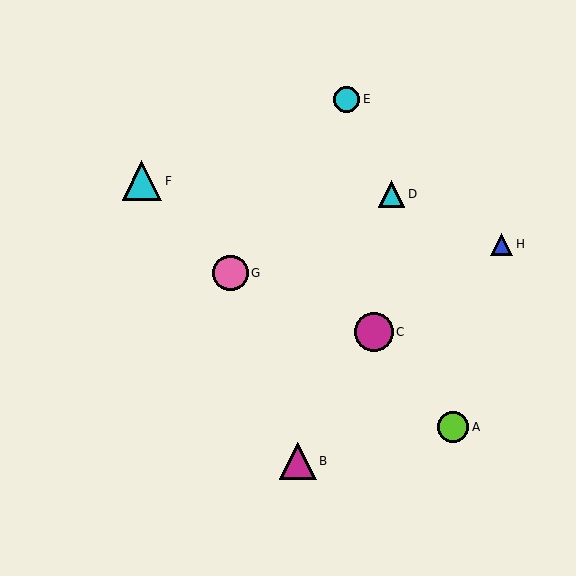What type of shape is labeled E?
Shape E is a cyan circle.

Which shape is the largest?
The cyan triangle (labeled F) is the largest.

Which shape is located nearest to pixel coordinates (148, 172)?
The cyan triangle (labeled F) at (142, 181) is nearest to that location.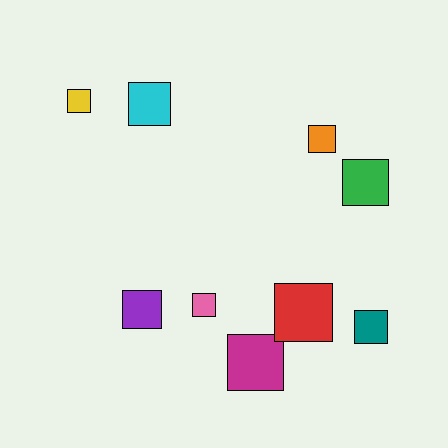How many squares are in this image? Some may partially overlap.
There are 9 squares.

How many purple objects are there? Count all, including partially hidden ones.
There is 1 purple object.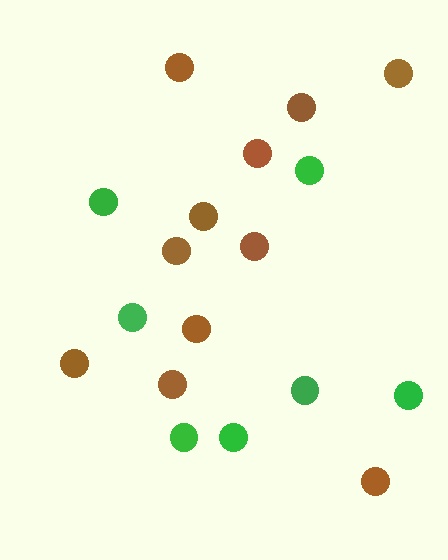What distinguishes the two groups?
There are 2 groups: one group of brown circles (11) and one group of green circles (7).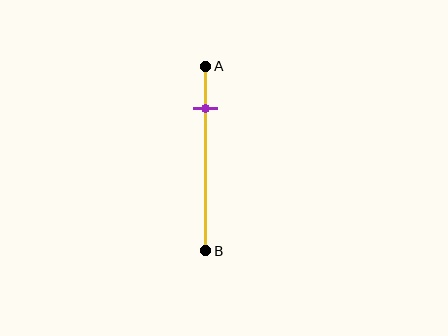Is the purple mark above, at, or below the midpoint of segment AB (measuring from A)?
The purple mark is above the midpoint of segment AB.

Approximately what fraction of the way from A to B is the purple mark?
The purple mark is approximately 25% of the way from A to B.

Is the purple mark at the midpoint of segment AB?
No, the mark is at about 25% from A, not at the 50% midpoint.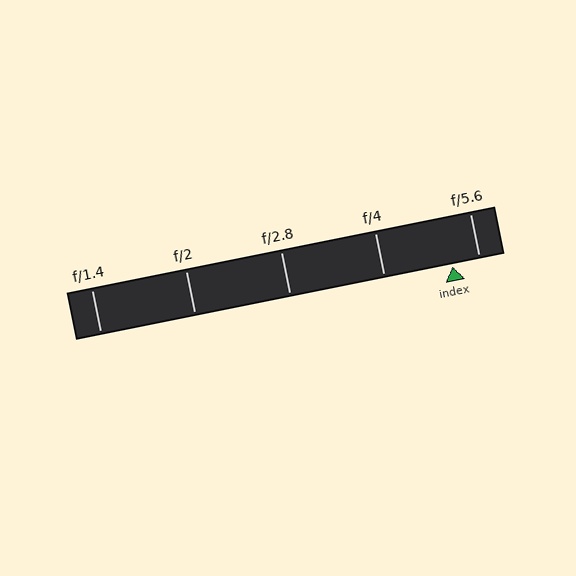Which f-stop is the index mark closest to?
The index mark is closest to f/5.6.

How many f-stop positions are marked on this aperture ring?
There are 5 f-stop positions marked.